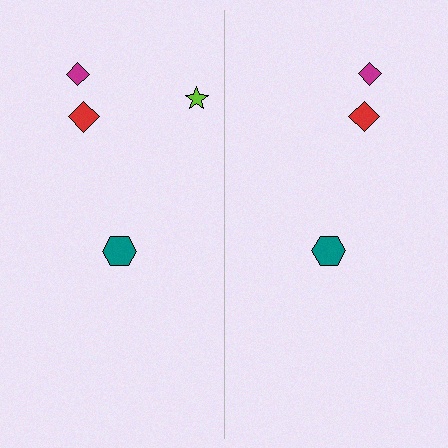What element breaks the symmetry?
A lime star is missing from the right side.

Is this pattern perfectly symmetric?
No, the pattern is not perfectly symmetric. A lime star is missing from the right side.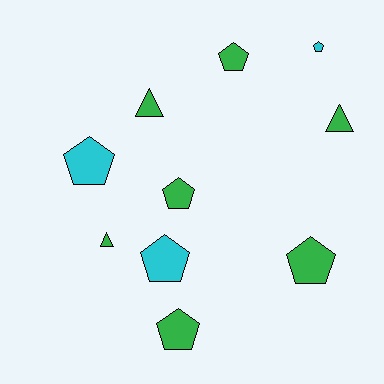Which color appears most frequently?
Green, with 7 objects.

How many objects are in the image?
There are 10 objects.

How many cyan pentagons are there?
There are 3 cyan pentagons.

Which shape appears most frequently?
Pentagon, with 7 objects.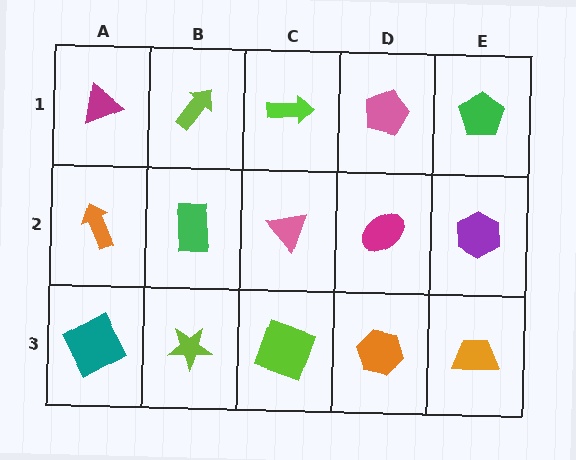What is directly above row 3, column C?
A pink triangle.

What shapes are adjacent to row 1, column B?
A green rectangle (row 2, column B), a magenta triangle (row 1, column A), a lime arrow (row 1, column C).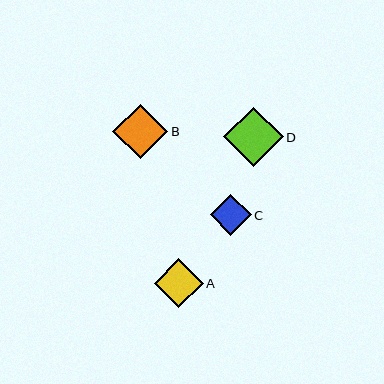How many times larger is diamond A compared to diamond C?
Diamond A is approximately 1.2 times the size of diamond C.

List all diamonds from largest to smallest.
From largest to smallest: D, B, A, C.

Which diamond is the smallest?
Diamond C is the smallest with a size of approximately 40 pixels.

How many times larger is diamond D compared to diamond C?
Diamond D is approximately 1.5 times the size of diamond C.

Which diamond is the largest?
Diamond D is the largest with a size of approximately 60 pixels.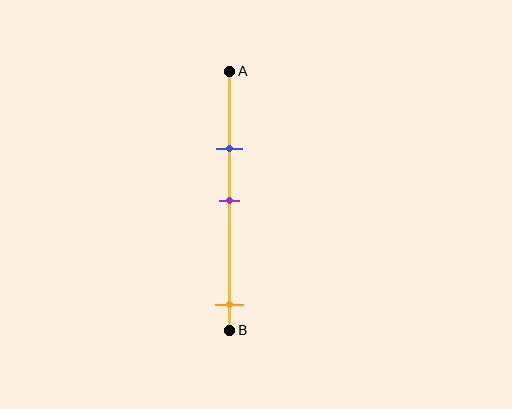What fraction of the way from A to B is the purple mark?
The purple mark is approximately 50% (0.5) of the way from A to B.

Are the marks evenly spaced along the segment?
No, the marks are not evenly spaced.